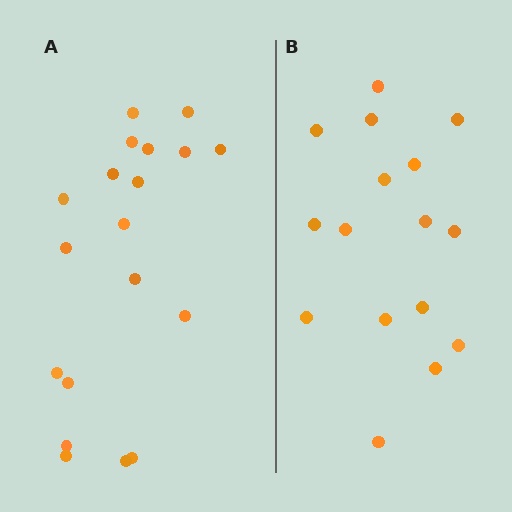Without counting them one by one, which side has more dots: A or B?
Region A (the left region) has more dots.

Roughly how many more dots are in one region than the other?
Region A has just a few more — roughly 2 or 3 more dots than region B.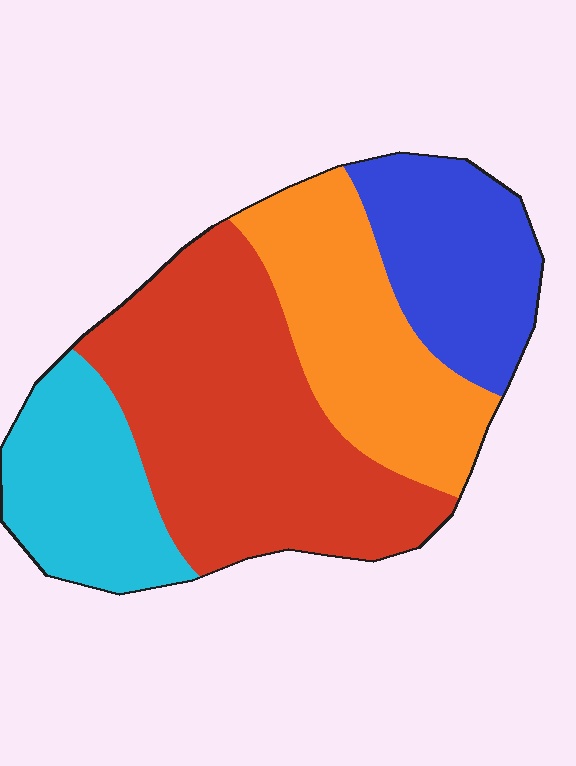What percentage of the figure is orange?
Orange takes up about one quarter (1/4) of the figure.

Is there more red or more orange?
Red.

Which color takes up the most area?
Red, at roughly 40%.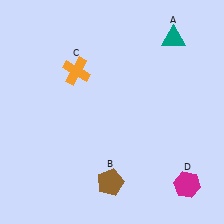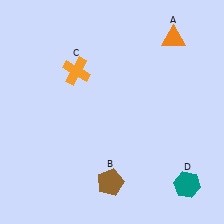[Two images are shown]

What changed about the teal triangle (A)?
In Image 1, A is teal. In Image 2, it changed to orange.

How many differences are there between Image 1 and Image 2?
There are 2 differences between the two images.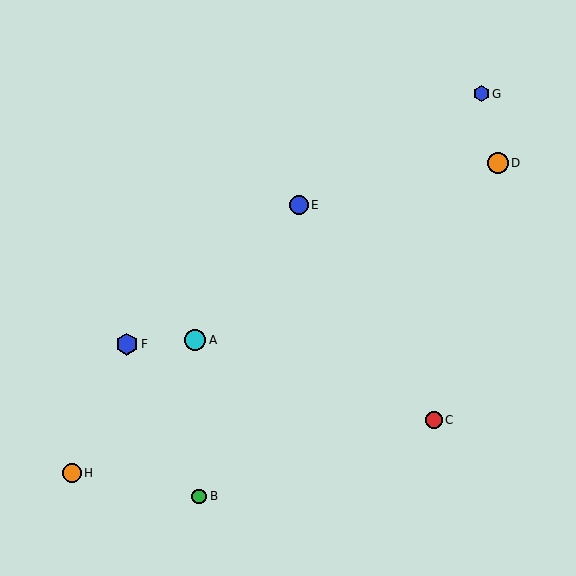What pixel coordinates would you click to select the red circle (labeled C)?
Click at (434, 420) to select the red circle C.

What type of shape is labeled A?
Shape A is a cyan circle.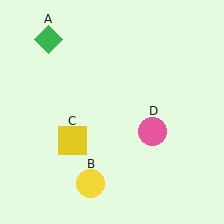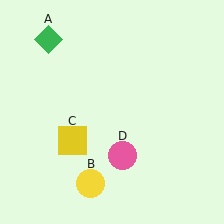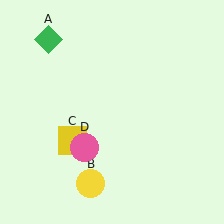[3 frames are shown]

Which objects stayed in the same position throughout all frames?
Green diamond (object A) and yellow circle (object B) and yellow square (object C) remained stationary.